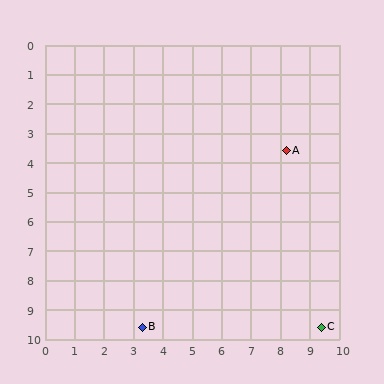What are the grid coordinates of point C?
Point C is at approximately (9.4, 9.6).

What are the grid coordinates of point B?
Point B is at approximately (3.3, 9.6).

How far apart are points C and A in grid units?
Points C and A are about 6.1 grid units apart.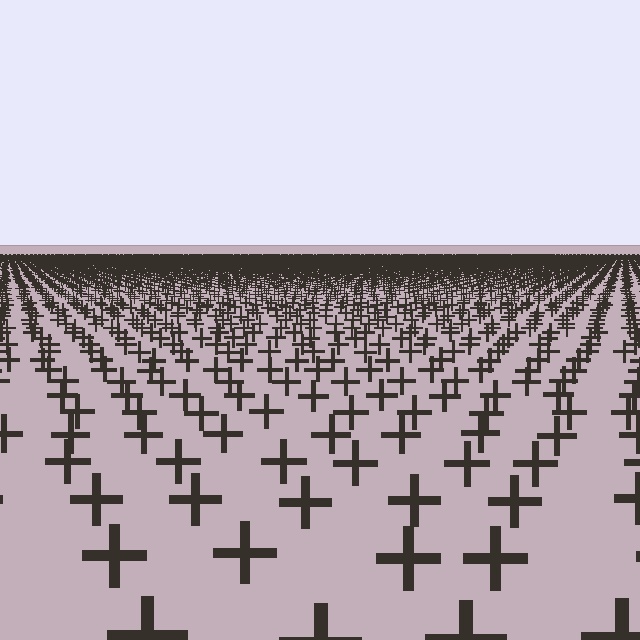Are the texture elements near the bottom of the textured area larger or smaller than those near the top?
Larger. Near the bottom, elements are closer to the viewer and appear at a bigger on-screen size.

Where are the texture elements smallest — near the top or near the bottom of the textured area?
Near the top.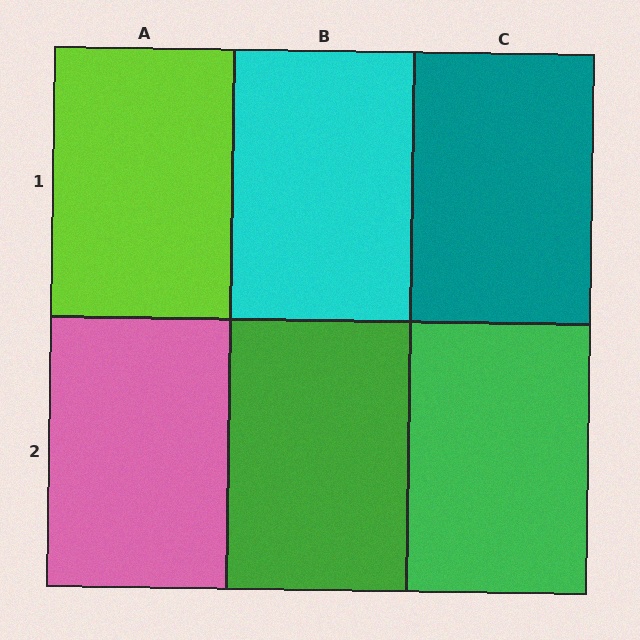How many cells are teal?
1 cell is teal.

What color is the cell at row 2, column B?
Green.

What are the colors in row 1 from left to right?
Lime, cyan, teal.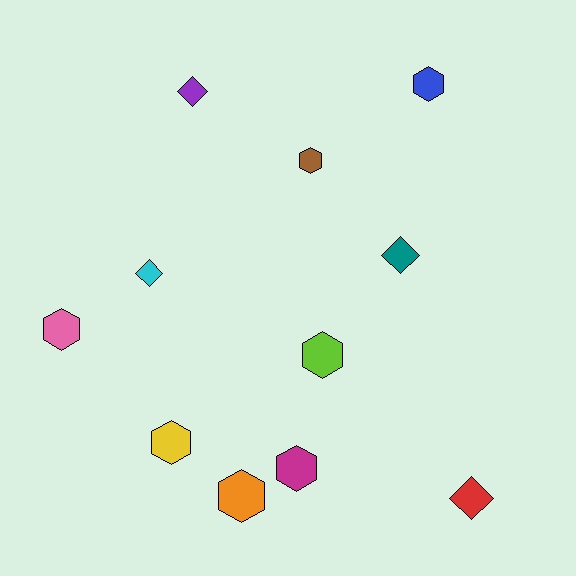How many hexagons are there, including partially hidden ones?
There are 7 hexagons.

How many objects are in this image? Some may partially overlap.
There are 11 objects.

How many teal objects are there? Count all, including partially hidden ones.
There is 1 teal object.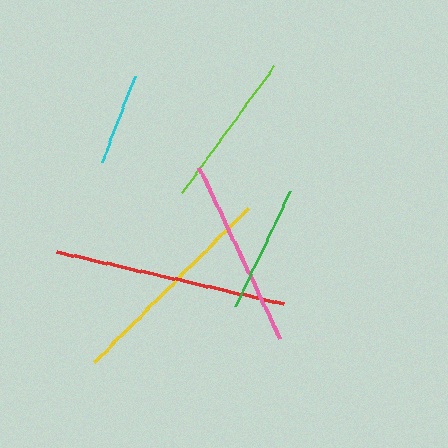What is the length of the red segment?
The red segment is approximately 234 pixels long.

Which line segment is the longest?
The red line is the longest at approximately 234 pixels.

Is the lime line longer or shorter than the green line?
The lime line is longer than the green line.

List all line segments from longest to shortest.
From longest to shortest: red, yellow, pink, lime, green, cyan.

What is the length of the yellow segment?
The yellow segment is approximately 217 pixels long.